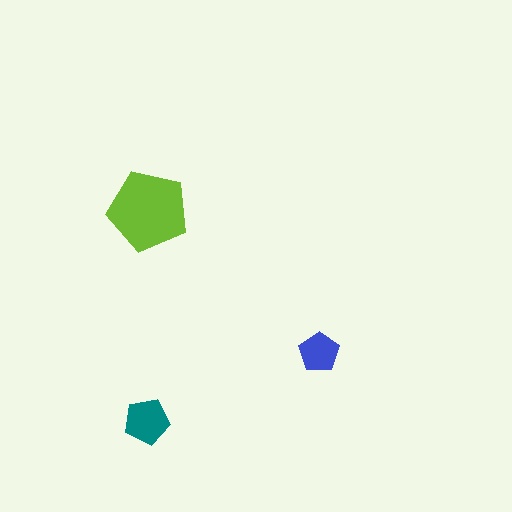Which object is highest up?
The lime pentagon is topmost.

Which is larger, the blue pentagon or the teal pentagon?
The teal one.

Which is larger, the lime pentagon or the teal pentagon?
The lime one.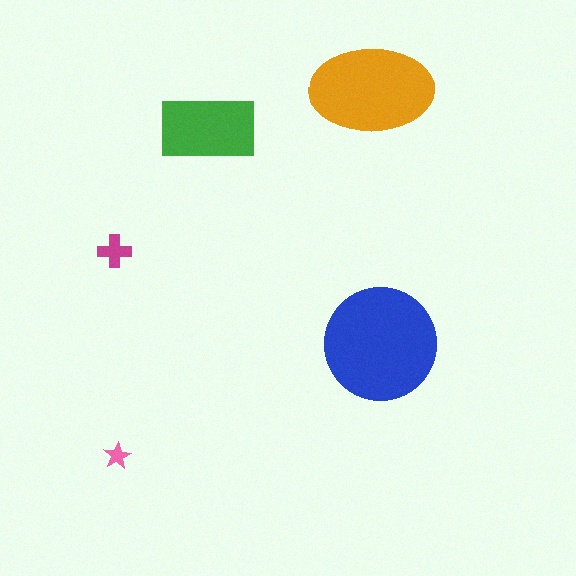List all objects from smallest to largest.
The pink star, the magenta cross, the green rectangle, the orange ellipse, the blue circle.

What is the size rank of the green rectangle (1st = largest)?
3rd.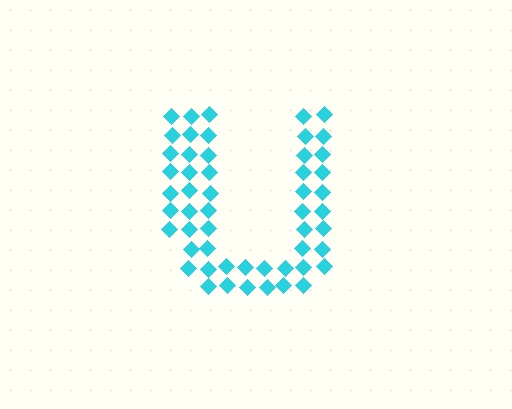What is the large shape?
The large shape is the letter U.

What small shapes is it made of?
It is made of small diamonds.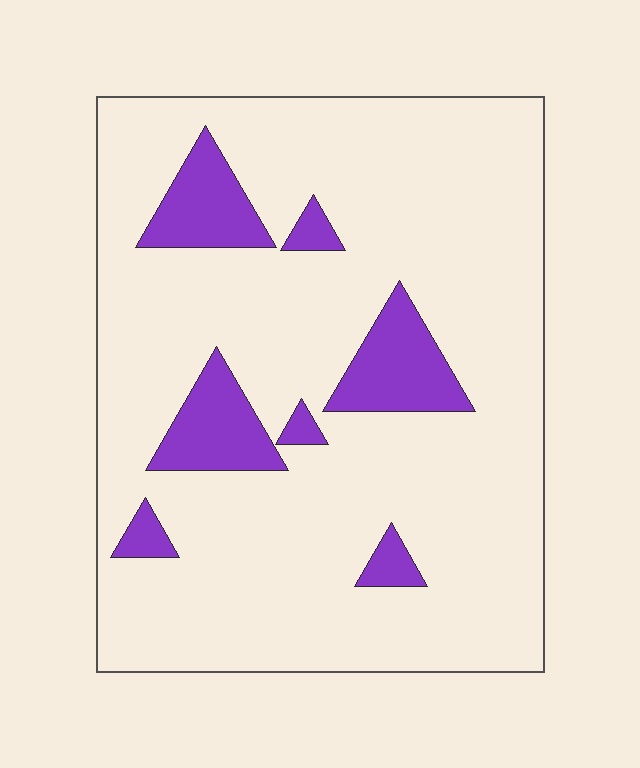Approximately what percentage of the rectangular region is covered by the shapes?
Approximately 15%.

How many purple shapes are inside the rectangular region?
7.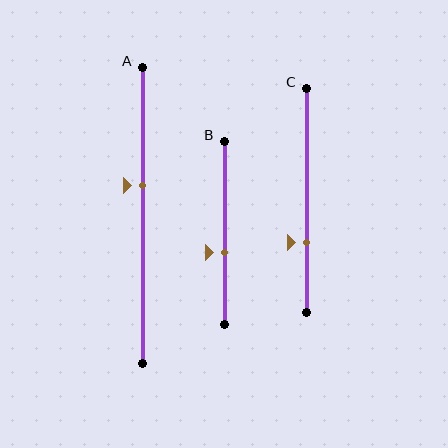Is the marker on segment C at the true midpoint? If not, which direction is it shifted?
No, the marker on segment C is shifted downward by about 18% of the segment length.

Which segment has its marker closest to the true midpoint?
Segment A has its marker closest to the true midpoint.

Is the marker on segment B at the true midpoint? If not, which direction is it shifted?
No, the marker on segment B is shifted downward by about 11% of the segment length.